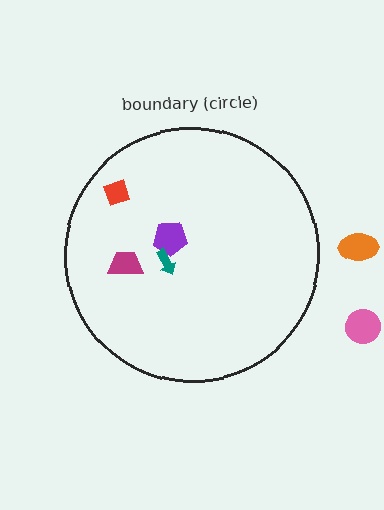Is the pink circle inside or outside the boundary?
Outside.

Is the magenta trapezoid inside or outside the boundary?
Inside.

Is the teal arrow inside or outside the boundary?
Inside.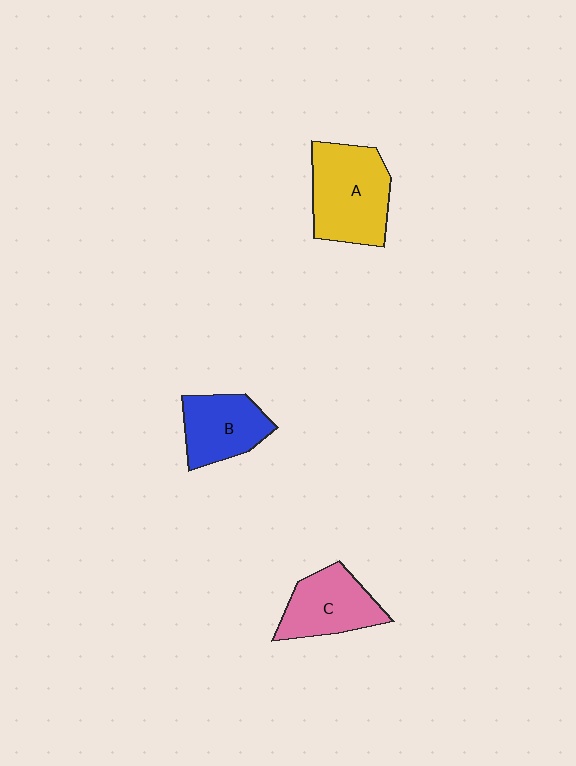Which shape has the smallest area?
Shape B (blue).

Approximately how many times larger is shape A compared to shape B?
Approximately 1.4 times.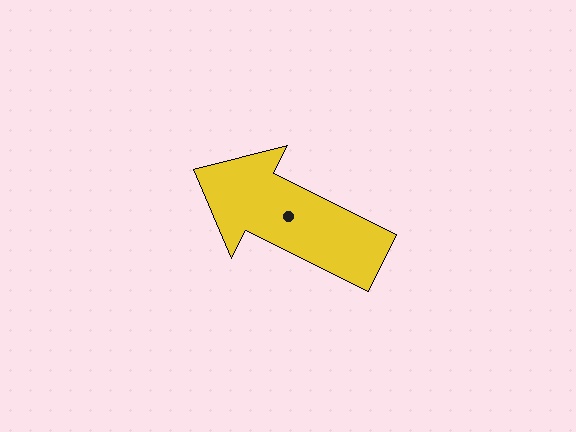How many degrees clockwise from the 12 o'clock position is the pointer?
Approximately 296 degrees.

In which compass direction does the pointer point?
Northwest.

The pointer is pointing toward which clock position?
Roughly 10 o'clock.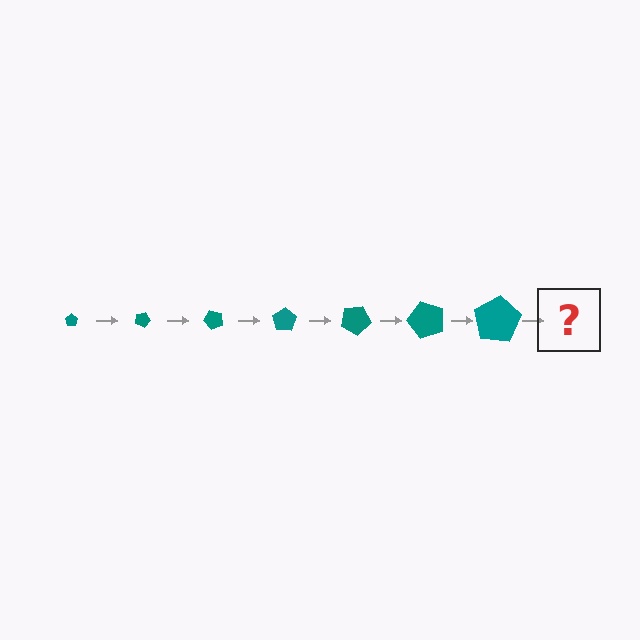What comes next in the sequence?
The next element should be a pentagon, larger than the previous one and rotated 175 degrees from the start.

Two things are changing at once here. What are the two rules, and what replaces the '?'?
The two rules are that the pentagon grows larger each step and it rotates 25 degrees each step. The '?' should be a pentagon, larger than the previous one and rotated 175 degrees from the start.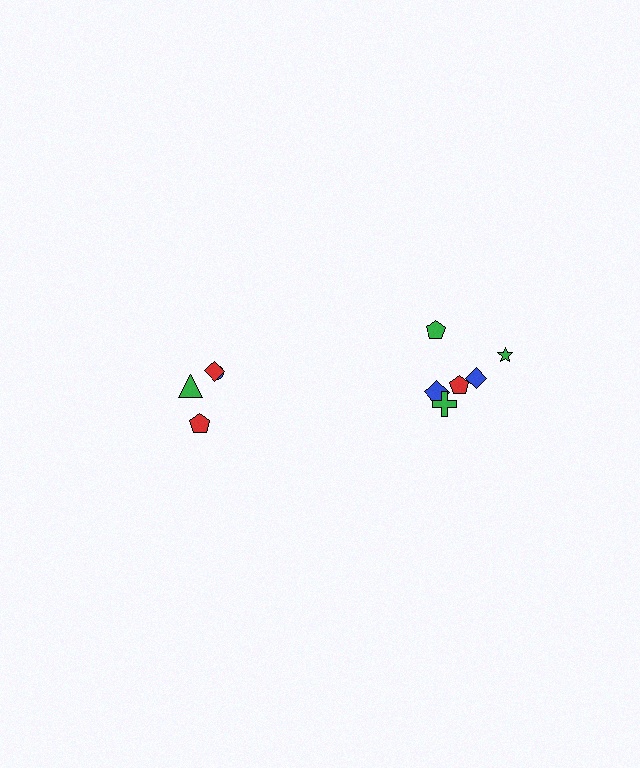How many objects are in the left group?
There are 4 objects.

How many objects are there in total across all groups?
There are 10 objects.